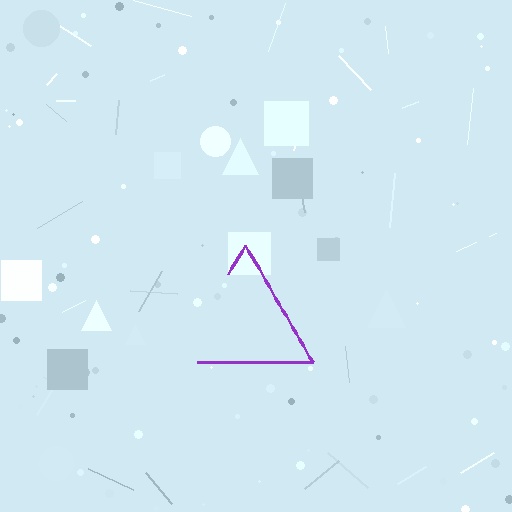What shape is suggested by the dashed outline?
The dashed outline suggests a triangle.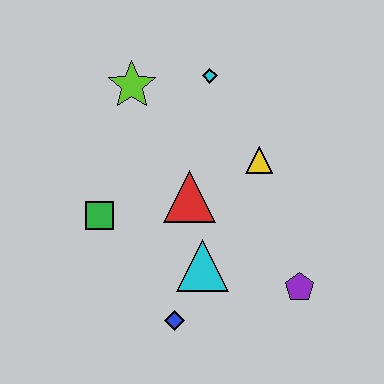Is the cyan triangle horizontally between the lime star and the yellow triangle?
Yes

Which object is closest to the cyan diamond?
The lime star is closest to the cyan diamond.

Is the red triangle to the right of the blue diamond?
Yes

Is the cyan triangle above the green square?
No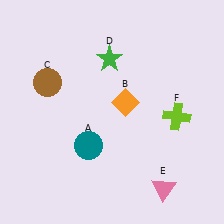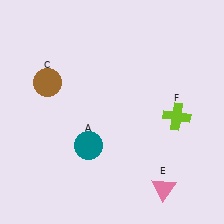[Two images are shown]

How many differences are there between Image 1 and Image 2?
There are 2 differences between the two images.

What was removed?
The orange diamond (B), the green star (D) were removed in Image 2.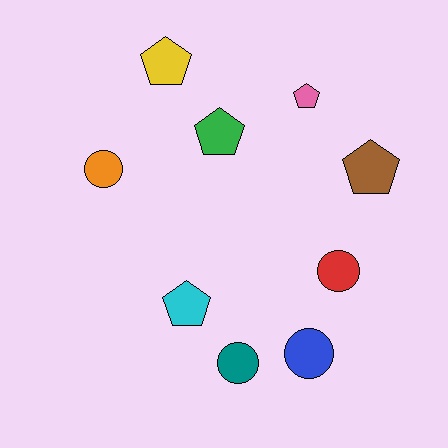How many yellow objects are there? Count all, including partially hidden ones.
There is 1 yellow object.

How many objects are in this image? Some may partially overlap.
There are 9 objects.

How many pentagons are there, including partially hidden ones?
There are 5 pentagons.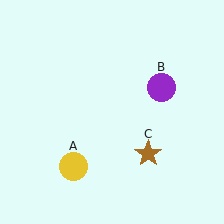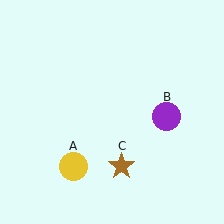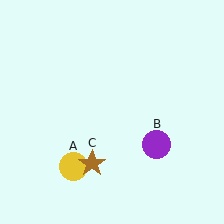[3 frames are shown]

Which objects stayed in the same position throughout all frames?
Yellow circle (object A) remained stationary.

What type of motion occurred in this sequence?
The purple circle (object B), brown star (object C) rotated clockwise around the center of the scene.